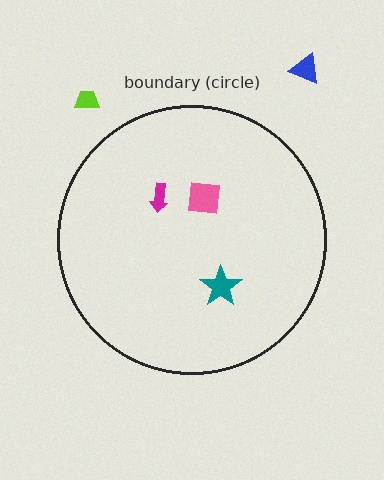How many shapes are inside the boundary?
3 inside, 2 outside.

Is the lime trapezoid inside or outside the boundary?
Outside.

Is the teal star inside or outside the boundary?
Inside.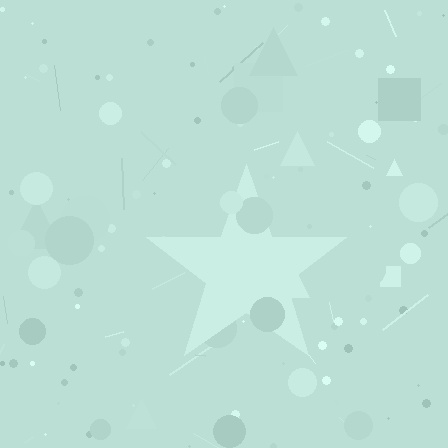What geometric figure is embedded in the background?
A star is embedded in the background.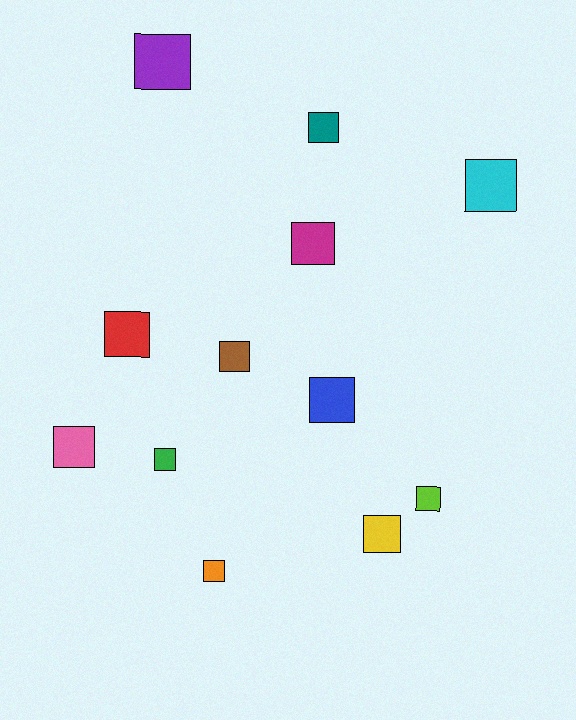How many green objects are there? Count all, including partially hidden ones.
There is 1 green object.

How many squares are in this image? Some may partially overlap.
There are 12 squares.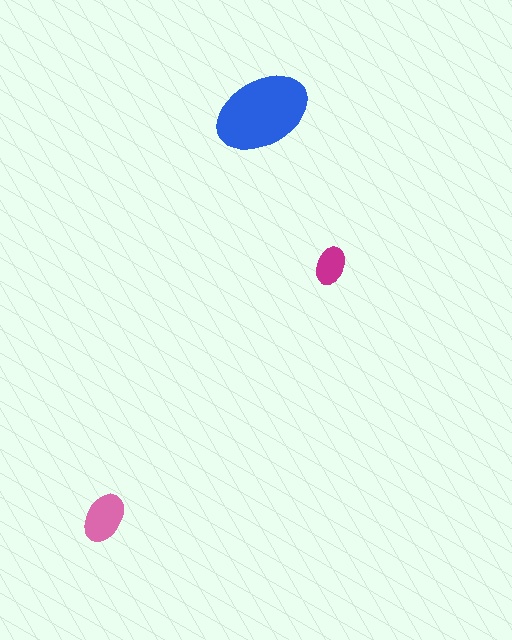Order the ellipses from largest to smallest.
the blue one, the pink one, the magenta one.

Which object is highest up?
The blue ellipse is topmost.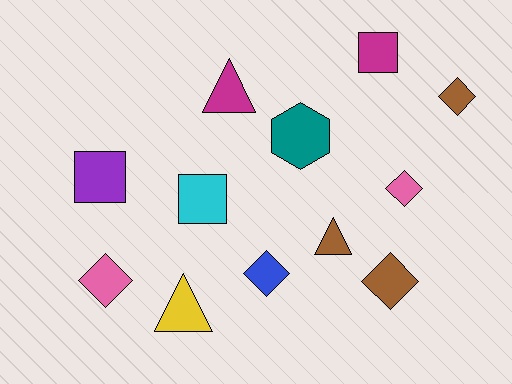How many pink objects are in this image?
There are 2 pink objects.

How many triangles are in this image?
There are 3 triangles.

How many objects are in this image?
There are 12 objects.